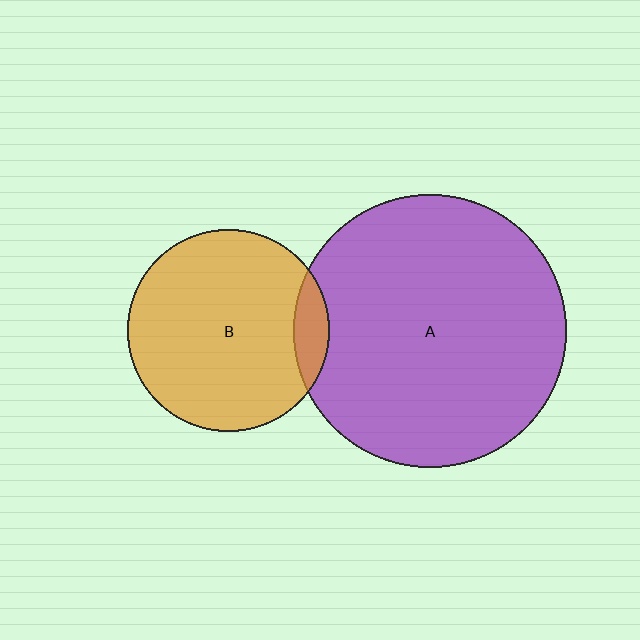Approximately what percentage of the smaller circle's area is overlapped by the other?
Approximately 10%.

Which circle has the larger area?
Circle A (purple).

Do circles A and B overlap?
Yes.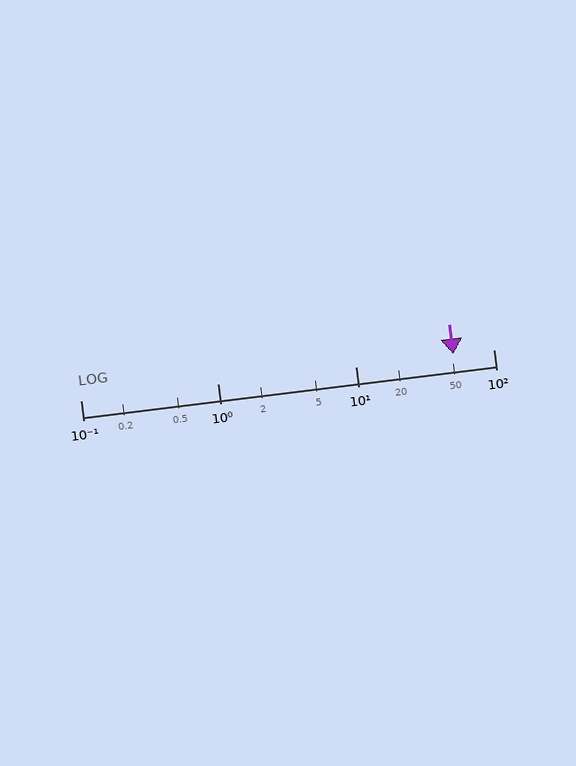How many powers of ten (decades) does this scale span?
The scale spans 3 decades, from 0.1 to 100.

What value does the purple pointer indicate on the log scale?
The pointer indicates approximately 51.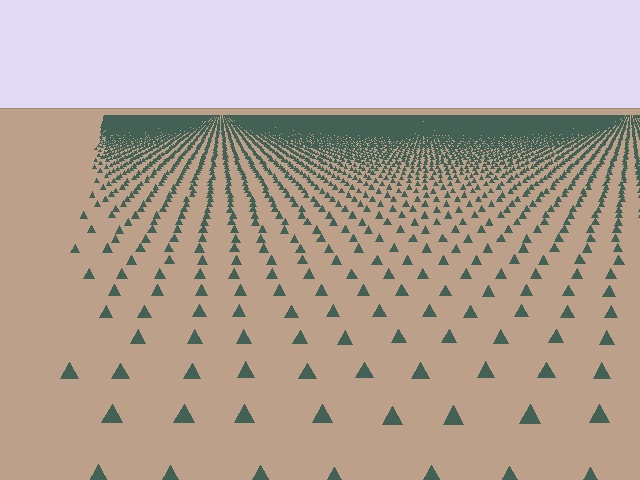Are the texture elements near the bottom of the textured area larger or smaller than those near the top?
Larger. Near the bottom, elements are closer to the viewer and appear at a bigger on-screen size.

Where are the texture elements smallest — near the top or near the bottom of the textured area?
Near the top.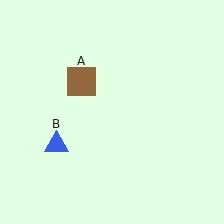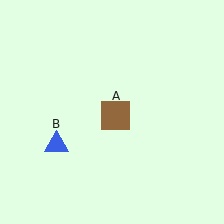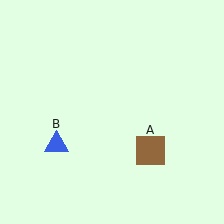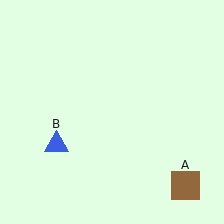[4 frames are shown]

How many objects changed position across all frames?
1 object changed position: brown square (object A).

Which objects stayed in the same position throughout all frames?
Blue triangle (object B) remained stationary.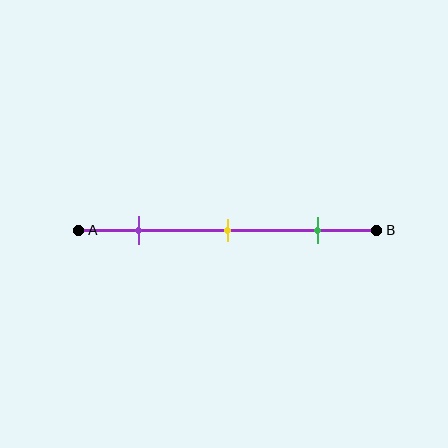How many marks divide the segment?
There are 3 marks dividing the segment.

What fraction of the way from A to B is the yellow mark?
The yellow mark is approximately 50% (0.5) of the way from A to B.